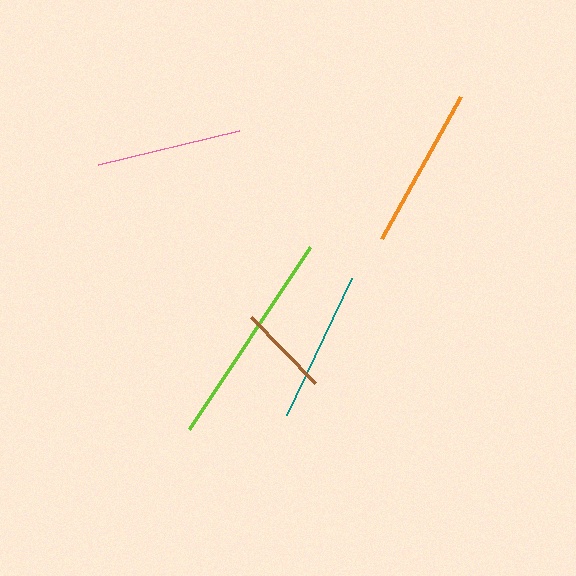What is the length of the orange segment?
The orange segment is approximately 162 pixels long.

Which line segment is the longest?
The lime line is the longest at approximately 219 pixels.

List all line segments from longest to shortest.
From longest to shortest: lime, orange, teal, pink, brown.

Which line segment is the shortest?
The brown line is the shortest at approximately 92 pixels.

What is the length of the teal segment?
The teal segment is approximately 151 pixels long.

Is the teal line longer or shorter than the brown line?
The teal line is longer than the brown line.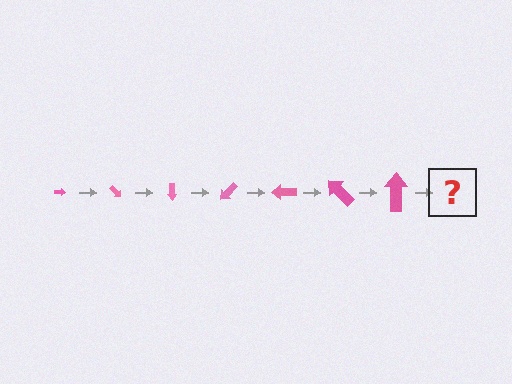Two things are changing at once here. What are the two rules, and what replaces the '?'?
The two rules are that the arrow grows larger each step and it rotates 45 degrees each step. The '?' should be an arrow, larger than the previous one and rotated 315 degrees from the start.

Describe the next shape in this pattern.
It should be an arrow, larger than the previous one and rotated 315 degrees from the start.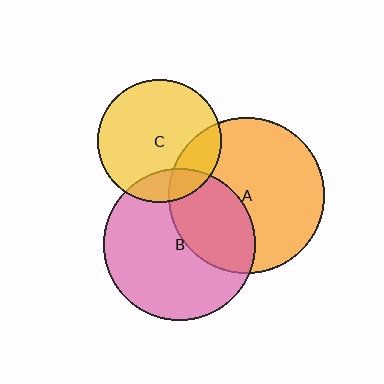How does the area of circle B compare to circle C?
Approximately 1.5 times.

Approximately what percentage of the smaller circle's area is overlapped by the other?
Approximately 20%.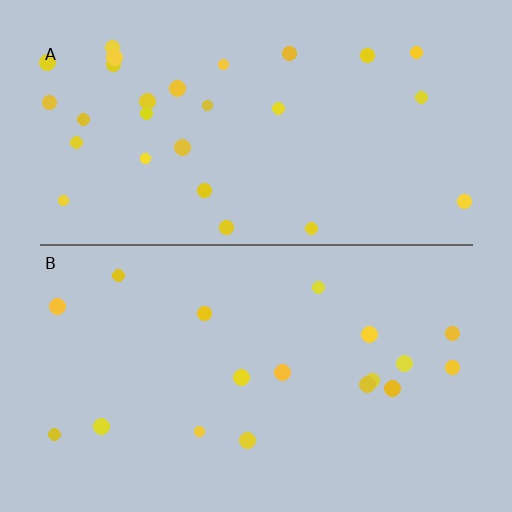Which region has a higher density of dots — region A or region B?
A (the top).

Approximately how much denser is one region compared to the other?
Approximately 1.6× — region A over region B.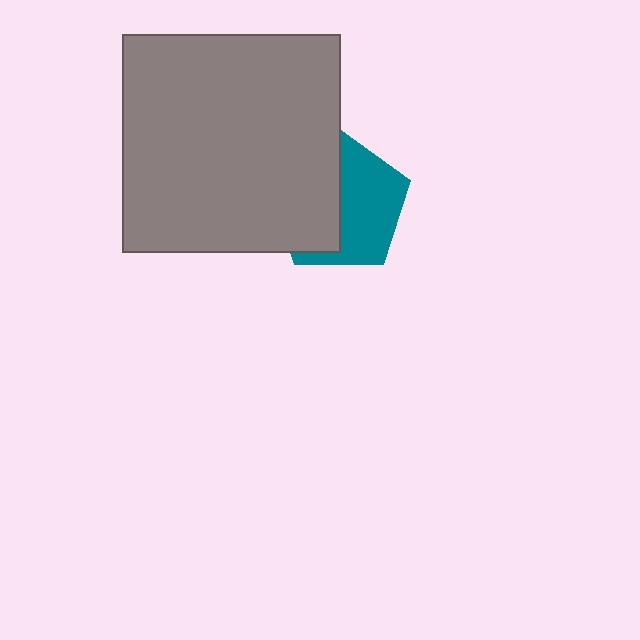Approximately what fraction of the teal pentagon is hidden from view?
Roughly 48% of the teal pentagon is hidden behind the gray square.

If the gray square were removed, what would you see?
You would see the complete teal pentagon.